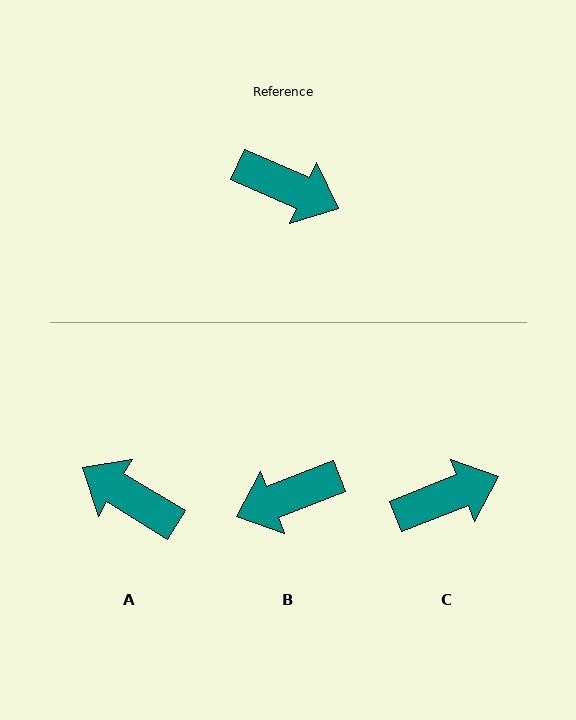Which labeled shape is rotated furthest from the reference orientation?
A, about 172 degrees away.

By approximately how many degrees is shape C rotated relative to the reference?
Approximately 45 degrees counter-clockwise.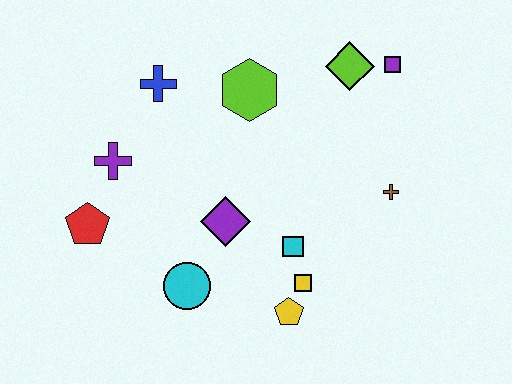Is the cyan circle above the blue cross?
No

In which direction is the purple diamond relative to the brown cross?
The purple diamond is to the left of the brown cross.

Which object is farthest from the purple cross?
The purple square is farthest from the purple cross.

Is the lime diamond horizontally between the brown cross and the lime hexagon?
Yes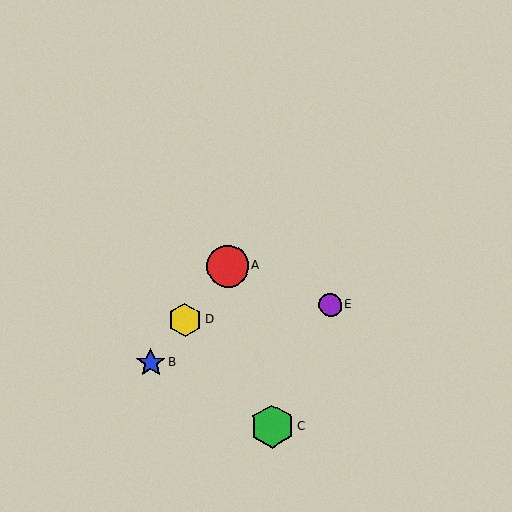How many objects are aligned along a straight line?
3 objects (A, B, D) are aligned along a straight line.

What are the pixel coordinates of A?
Object A is at (228, 266).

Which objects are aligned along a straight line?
Objects A, B, D are aligned along a straight line.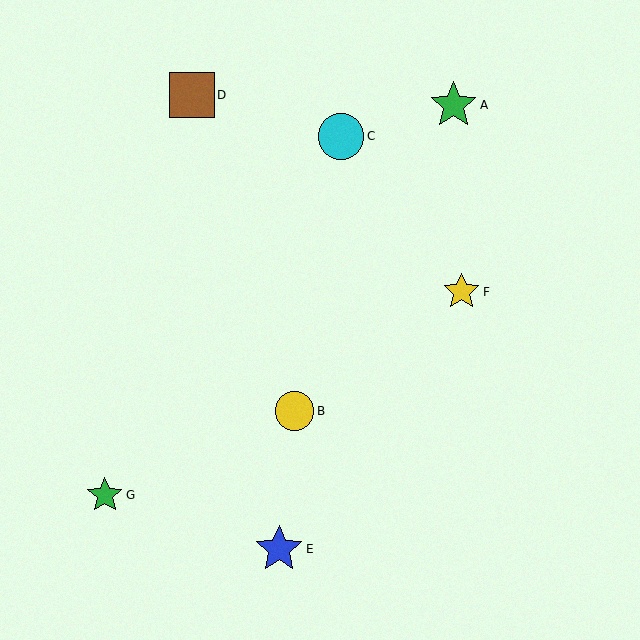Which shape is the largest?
The blue star (labeled E) is the largest.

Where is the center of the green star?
The center of the green star is at (453, 105).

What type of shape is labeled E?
Shape E is a blue star.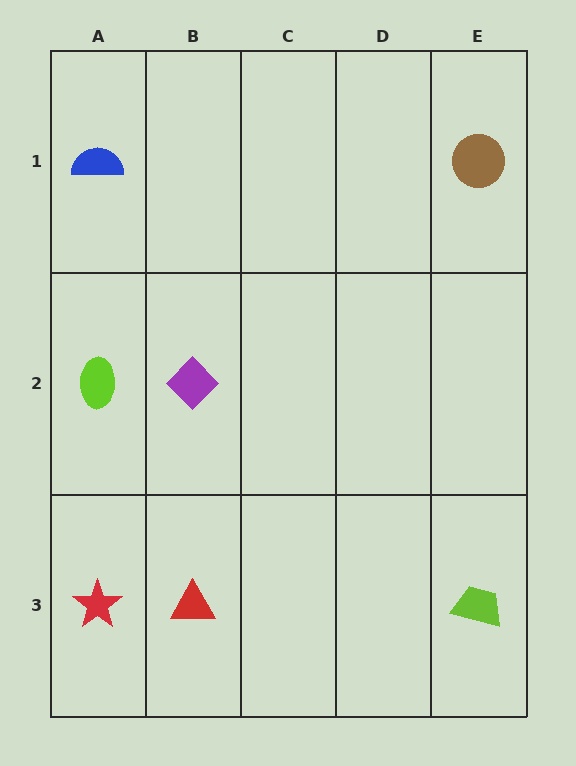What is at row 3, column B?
A red triangle.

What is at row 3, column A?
A red star.